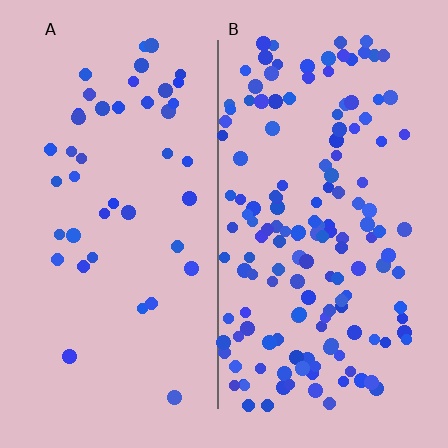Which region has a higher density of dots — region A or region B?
B (the right).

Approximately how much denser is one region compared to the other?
Approximately 3.5× — region B over region A.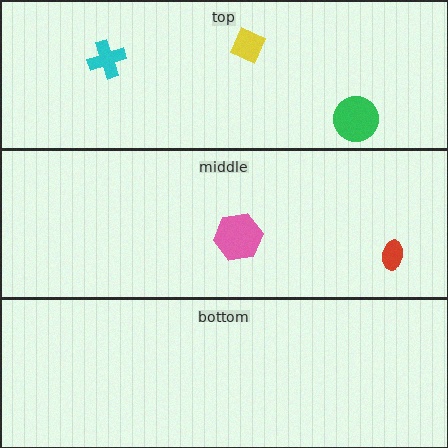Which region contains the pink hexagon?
The middle region.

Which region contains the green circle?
The top region.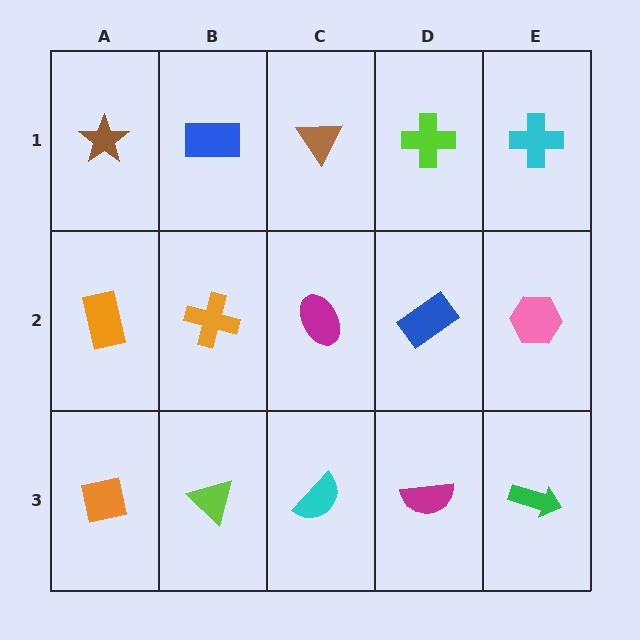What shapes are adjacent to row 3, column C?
A magenta ellipse (row 2, column C), a lime triangle (row 3, column B), a magenta semicircle (row 3, column D).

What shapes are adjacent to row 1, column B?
An orange cross (row 2, column B), a brown star (row 1, column A), a brown triangle (row 1, column C).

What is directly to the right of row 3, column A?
A lime triangle.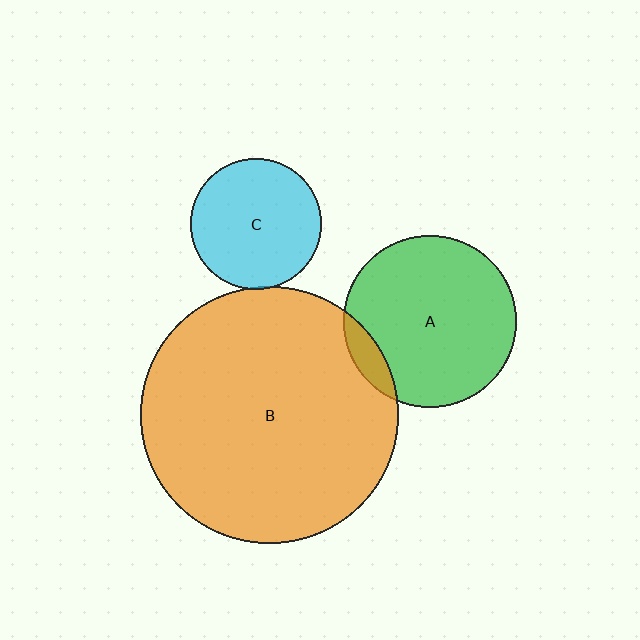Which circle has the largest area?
Circle B (orange).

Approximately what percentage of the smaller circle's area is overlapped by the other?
Approximately 5%.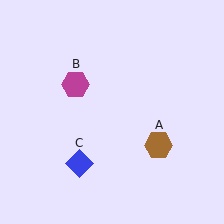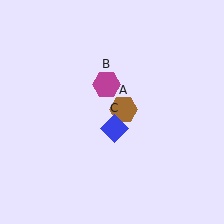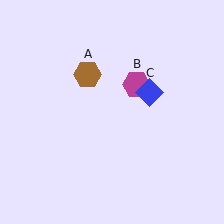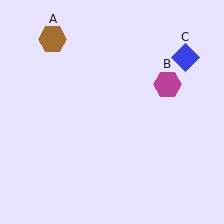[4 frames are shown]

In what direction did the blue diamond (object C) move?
The blue diamond (object C) moved up and to the right.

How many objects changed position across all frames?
3 objects changed position: brown hexagon (object A), magenta hexagon (object B), blue diamond (object C).